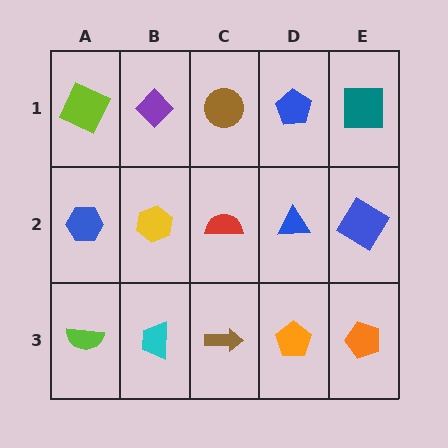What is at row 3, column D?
An orange pentagon.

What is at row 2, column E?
A blue diamond.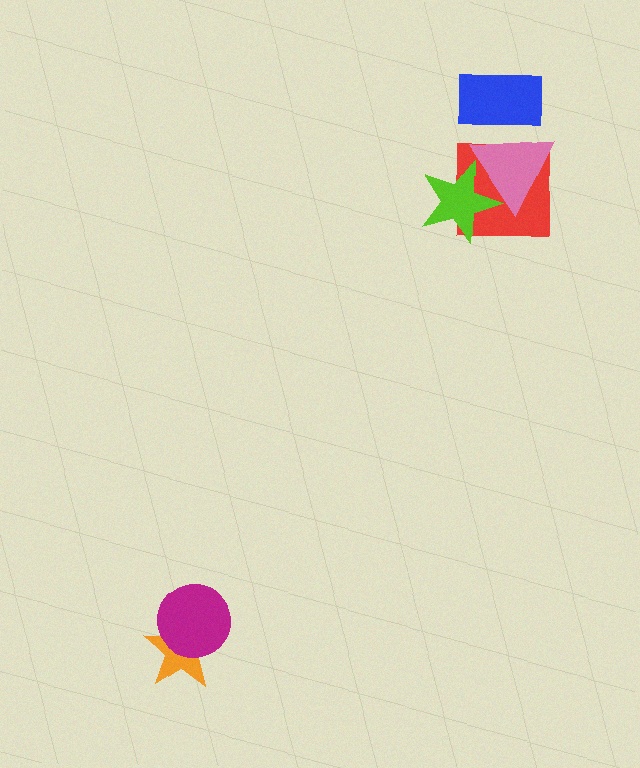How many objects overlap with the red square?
2 objects overlap with the red square.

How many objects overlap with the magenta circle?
1 object overlaps with the magenta circle.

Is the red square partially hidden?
Yes, it is partially covered by another shape.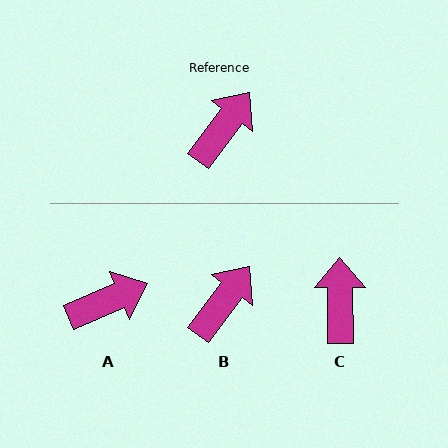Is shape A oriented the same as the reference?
No, it is off by about 30 degrees.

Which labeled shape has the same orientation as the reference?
B.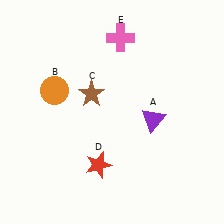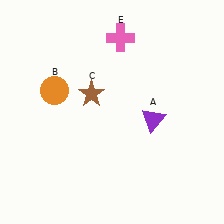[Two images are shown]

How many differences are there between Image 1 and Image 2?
There is 1 difference between the two images.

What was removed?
The red star (D) was removed in Image 2.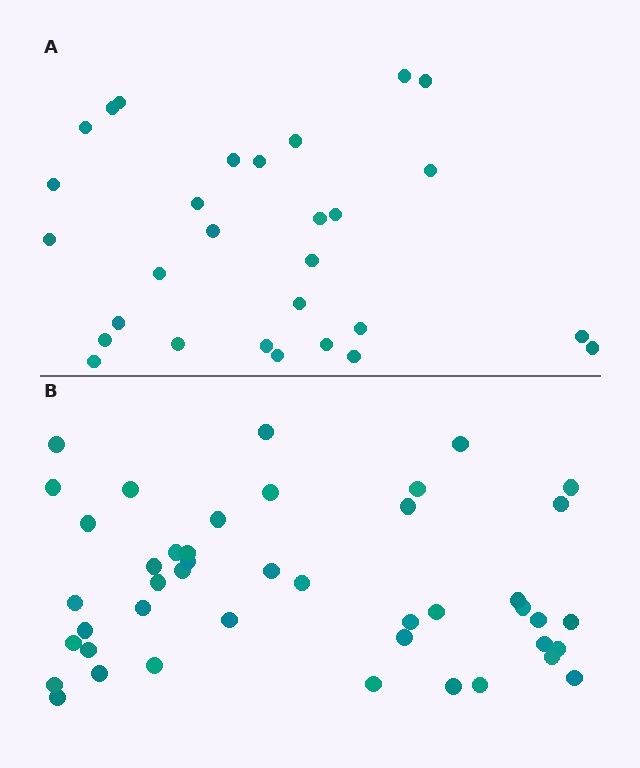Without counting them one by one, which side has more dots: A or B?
Region B (the bottom region) has more dots.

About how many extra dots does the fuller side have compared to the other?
Region B has approximately 15 more dots than region A.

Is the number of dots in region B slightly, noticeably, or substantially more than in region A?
Region B has substantially more. The ratio is roughly 1.5 to 1.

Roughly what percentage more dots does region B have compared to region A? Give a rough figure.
About 50% more.